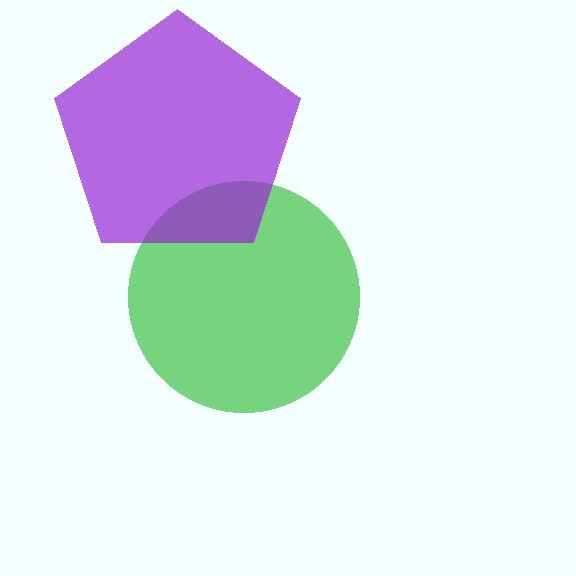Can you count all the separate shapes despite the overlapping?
Yes, there are 2 separate shapes.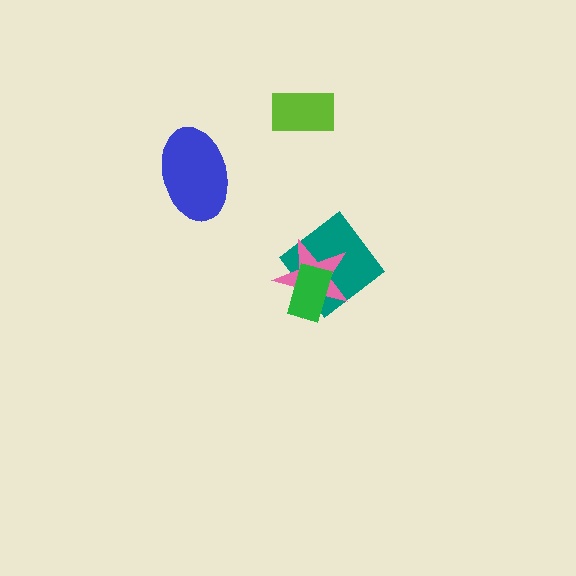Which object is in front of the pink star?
The green rectangle is in front of the pink star.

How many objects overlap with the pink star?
2 objects overlap with the pink star.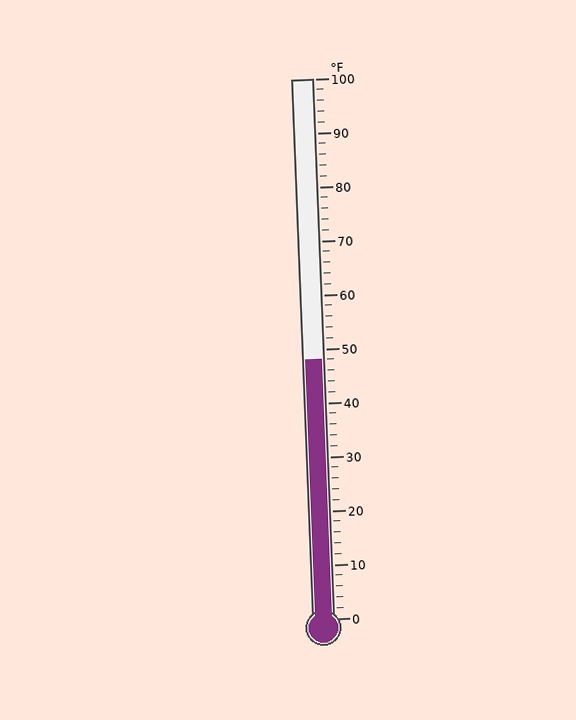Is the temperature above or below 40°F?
The temperature is above 40°F.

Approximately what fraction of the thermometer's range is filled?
The thermometer is filled to approximately 50% of its range.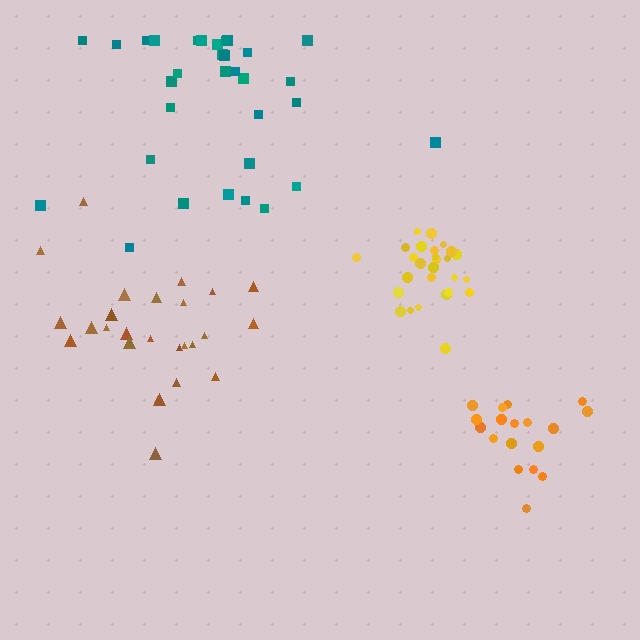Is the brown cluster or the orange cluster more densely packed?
Orange.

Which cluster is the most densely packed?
Yellow.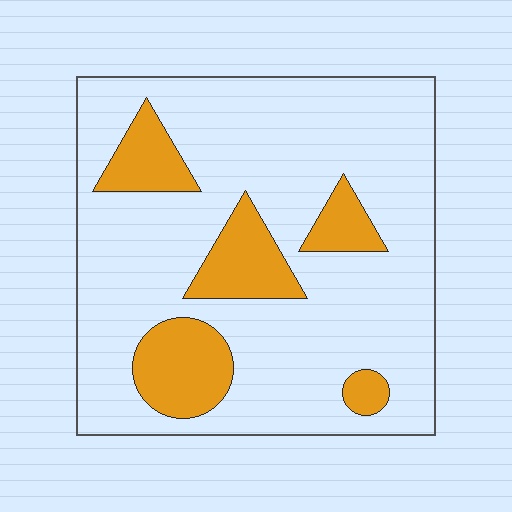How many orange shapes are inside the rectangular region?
5.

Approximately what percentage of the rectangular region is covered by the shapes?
Approximately 20%.